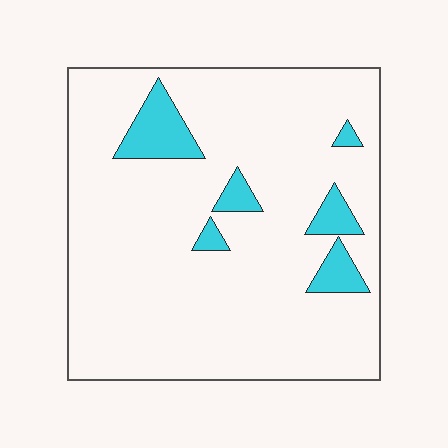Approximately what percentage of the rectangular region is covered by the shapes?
Approximately 10%.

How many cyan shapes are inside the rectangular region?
6.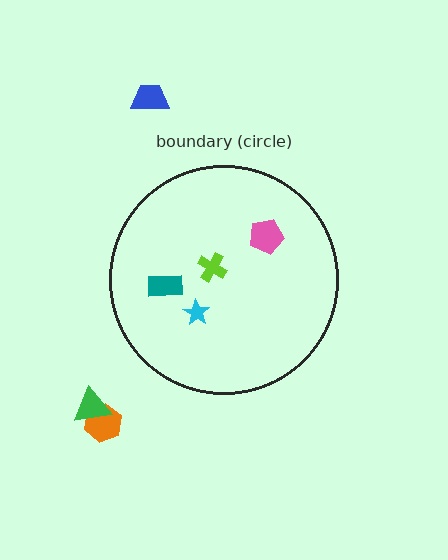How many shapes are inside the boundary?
4 inside, 3 outside.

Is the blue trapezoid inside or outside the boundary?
Outside.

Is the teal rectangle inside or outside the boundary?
Inside.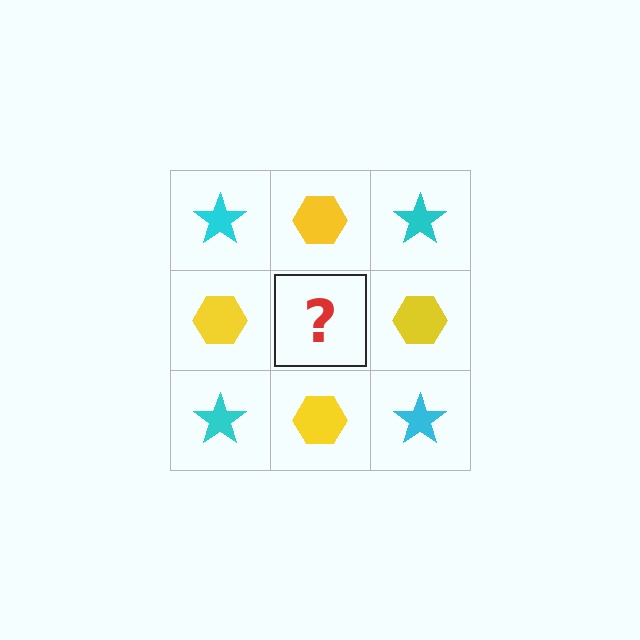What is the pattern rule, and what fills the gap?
The rule is that it alternates cyan star and yellow hexagon in a checkerboard pattern. The gap should be filled with a cyan star.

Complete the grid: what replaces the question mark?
The question mark should be replaced with a cyan star.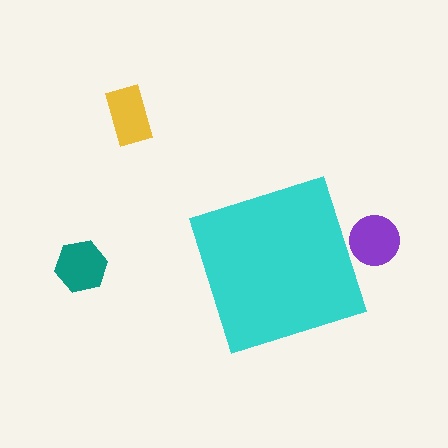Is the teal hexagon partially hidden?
No, the teal hexagon is fully visible.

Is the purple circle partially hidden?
Yes, the purple circle is partially hidden behind the cyan diamond.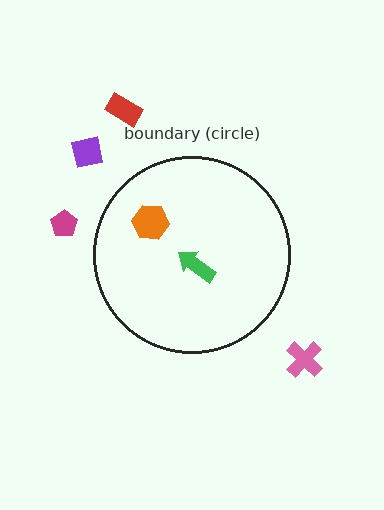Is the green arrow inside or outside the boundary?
Inside.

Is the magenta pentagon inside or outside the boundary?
Outside.